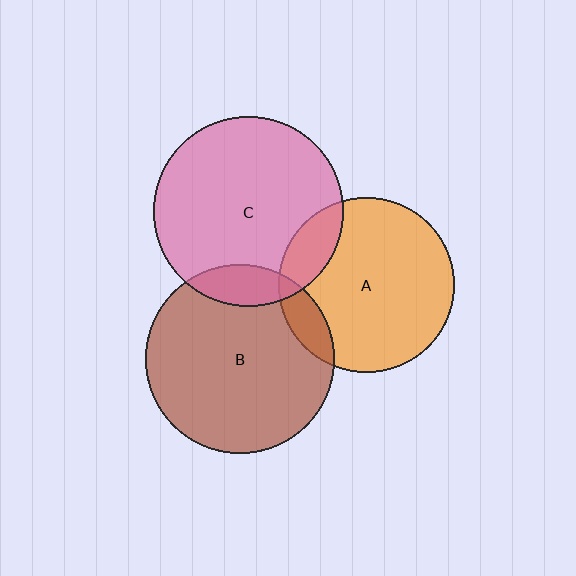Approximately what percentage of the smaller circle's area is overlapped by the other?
Approximately 10%.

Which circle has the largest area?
Circle C (pink).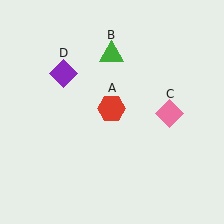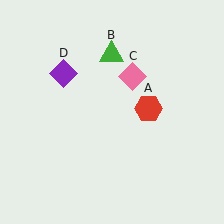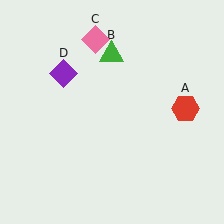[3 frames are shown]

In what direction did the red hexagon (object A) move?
The red hexagon (object A) moved right.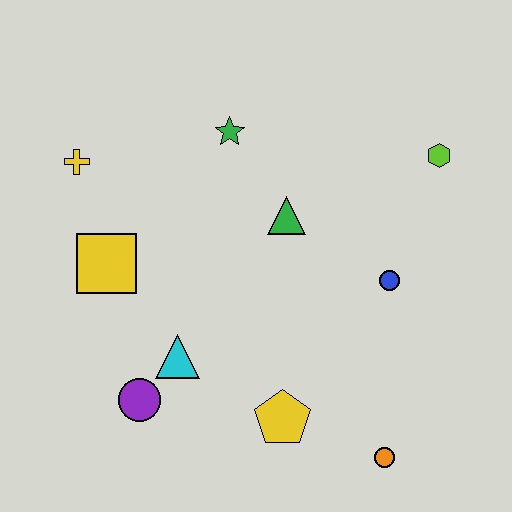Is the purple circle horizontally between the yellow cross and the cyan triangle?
Yes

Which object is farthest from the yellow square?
The lime hexagon is farthest from the yellow square.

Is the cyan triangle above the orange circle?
Yes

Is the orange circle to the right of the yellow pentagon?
Yes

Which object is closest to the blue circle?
The green triangle is closest to the blue circle.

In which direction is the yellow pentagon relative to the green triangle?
The yellow pentagon is below the green triangle.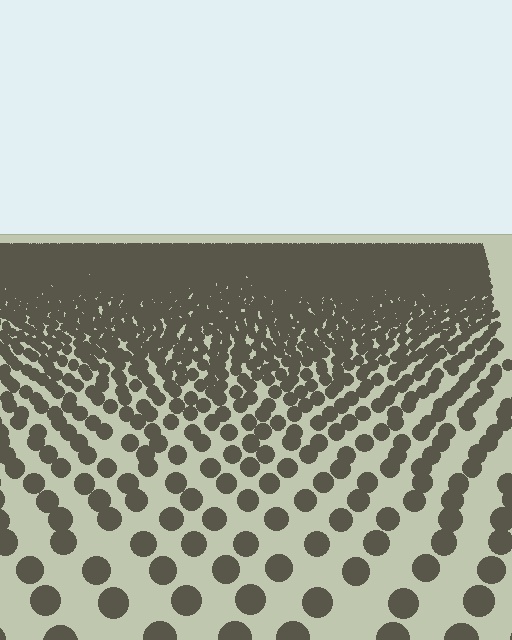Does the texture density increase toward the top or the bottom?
Density increases toward the top.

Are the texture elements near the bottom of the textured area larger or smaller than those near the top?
Larger. Near the bottom, elements are closer to the viewer and appear at a bigger on-screen size.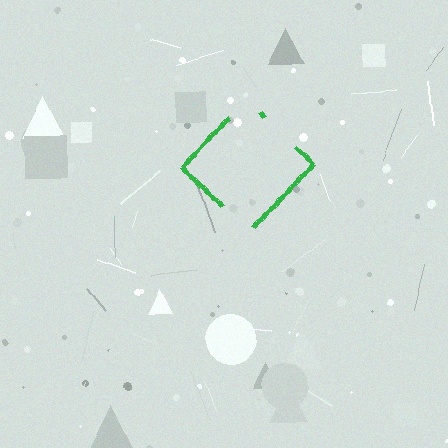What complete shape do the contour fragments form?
The contour fragments form a diamond.